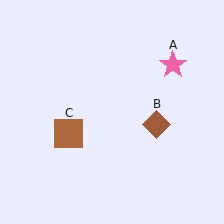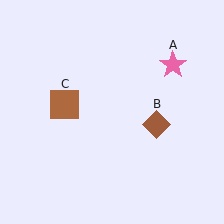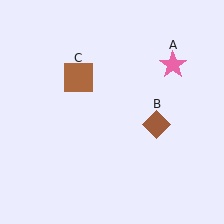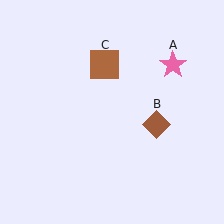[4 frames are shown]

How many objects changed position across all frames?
1 object changed position: brown square (object C).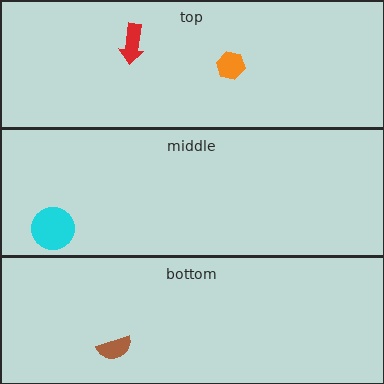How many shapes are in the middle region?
1.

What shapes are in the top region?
The orange hexagon, the red arrow.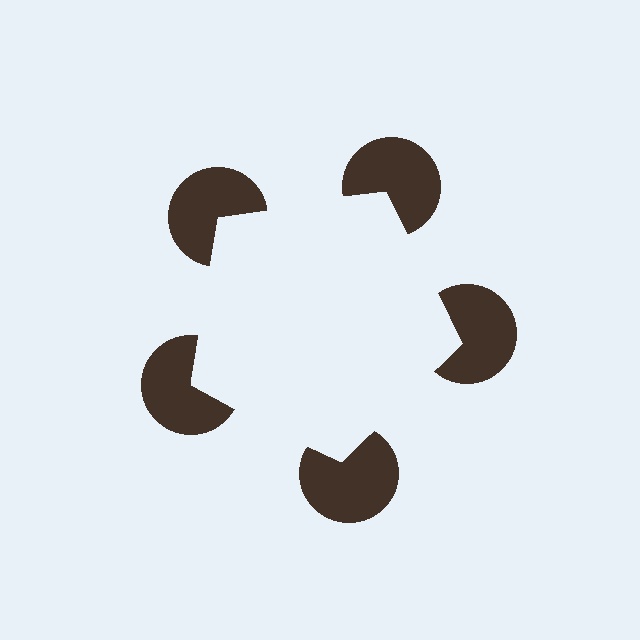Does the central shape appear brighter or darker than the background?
It typically appears slightly brighter than the background, even though no actual brightness change is drawn.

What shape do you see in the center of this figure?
An illusory pentagon — its edges are inferred from the aligned wedge cuts in the pac-man discs, not physically drawn.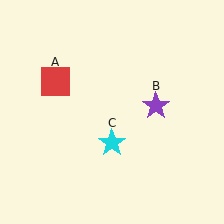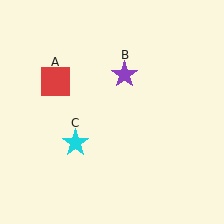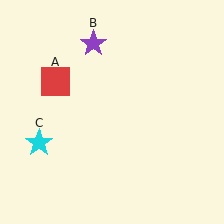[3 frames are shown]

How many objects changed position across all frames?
2 objects changed position: purple star (object B), cyan star (object C).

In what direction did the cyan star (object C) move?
The cyan star (object C) moved left.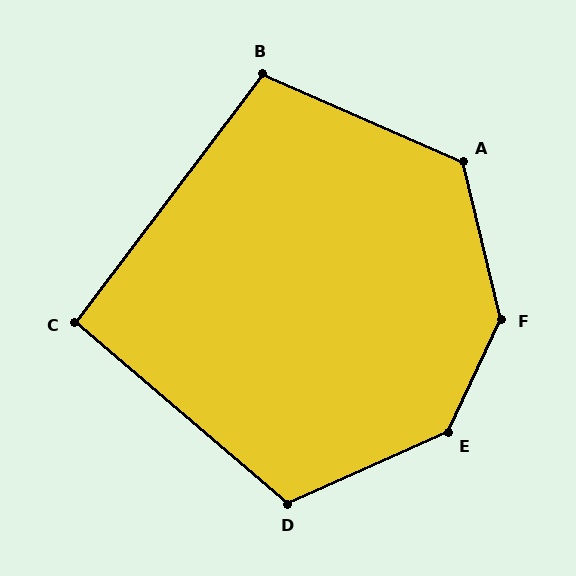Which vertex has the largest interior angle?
F, at approximately 141 degrees.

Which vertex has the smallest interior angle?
C, at approximately 94 degrees.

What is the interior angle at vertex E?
Approximately 139 degrees (obtuse).